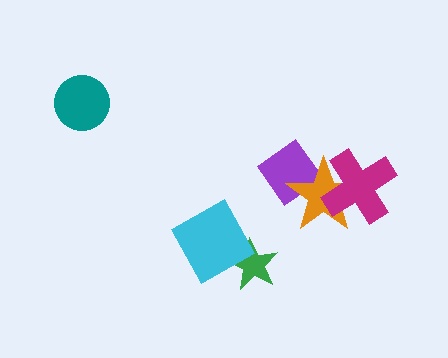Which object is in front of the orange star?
The magenta cross is in front of the orange star.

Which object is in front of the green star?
The cyan diamond is in front of the green star.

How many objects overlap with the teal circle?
0 objects overlap with the teal circle.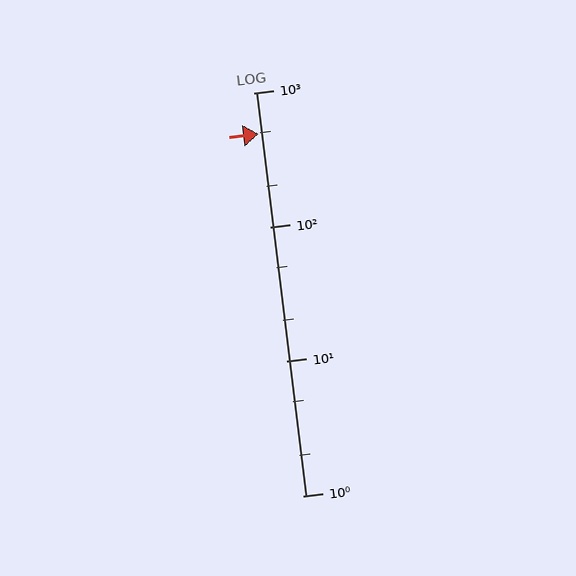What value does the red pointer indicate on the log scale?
The pointer indicates approximately 490.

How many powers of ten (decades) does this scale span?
The scale spans 3 decades, from 1 to 1000.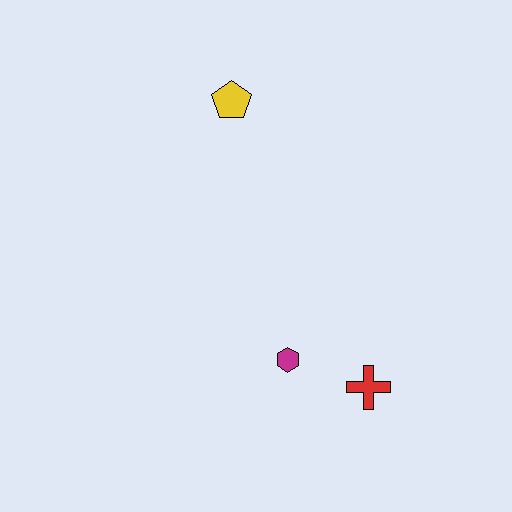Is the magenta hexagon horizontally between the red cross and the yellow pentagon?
Yes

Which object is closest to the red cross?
The magenta hexagon is closest to the red cross.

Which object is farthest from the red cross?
The yellow pentagon is farthest from the red cross.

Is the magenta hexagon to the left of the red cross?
Yes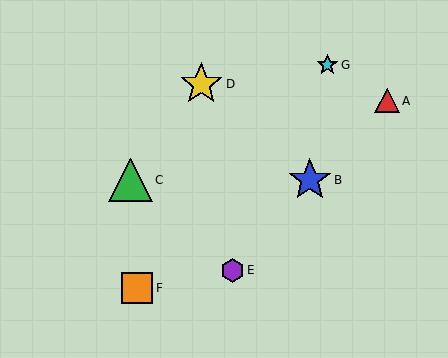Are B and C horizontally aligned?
Yes, both are at y≈180.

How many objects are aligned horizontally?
2 objects (B, C) are aligned horizontally.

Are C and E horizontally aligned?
No, C is at y≈180 and E is at y≈270.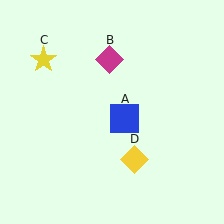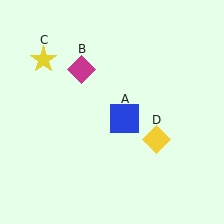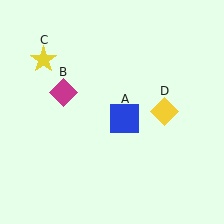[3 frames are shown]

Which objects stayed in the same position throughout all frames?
Blue square (object A) and yellow star (object C) remained stationary.